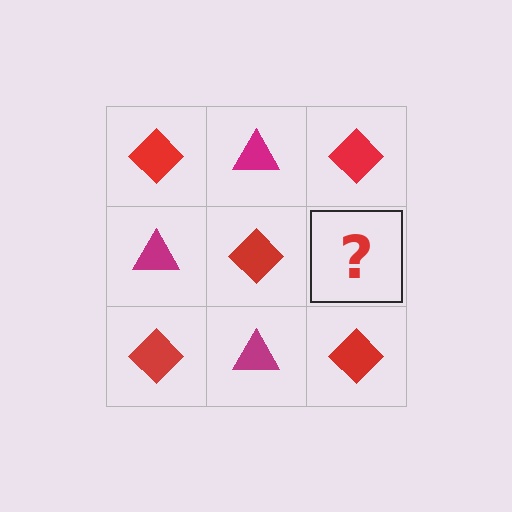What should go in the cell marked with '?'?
The missing cell should contain a magenta triangle.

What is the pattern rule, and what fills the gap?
The rule is that it alternates red diamond and magenta triangle in a checkerboard pattern. The gap should be filled with a magenta triangle.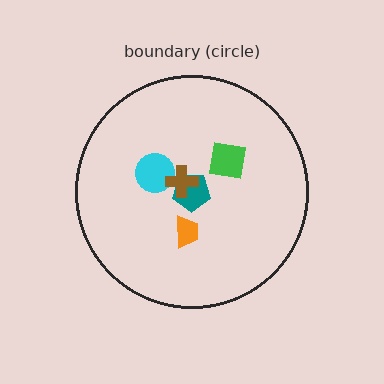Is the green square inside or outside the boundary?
Inside.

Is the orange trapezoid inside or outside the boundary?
Inside.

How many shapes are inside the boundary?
5 inside, 0 outside.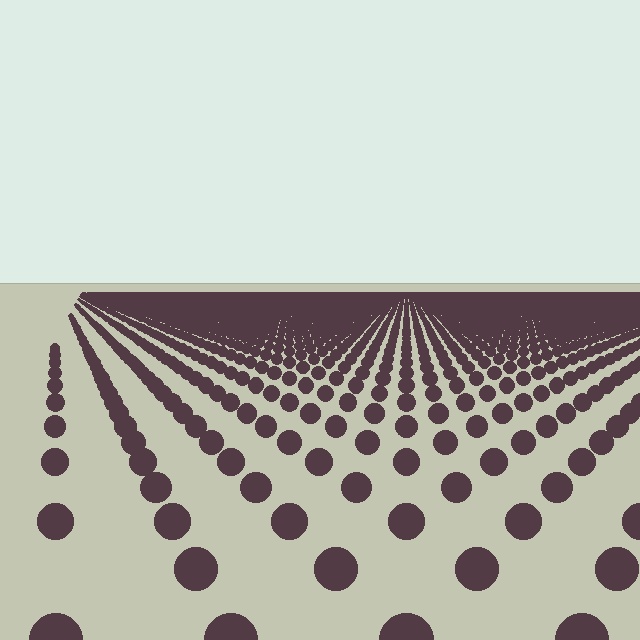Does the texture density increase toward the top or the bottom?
Density increases toward the top.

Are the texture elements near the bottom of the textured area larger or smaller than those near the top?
Larger. Near the bottom, elements are closer to the viewer and appear at a bigger on-screen size.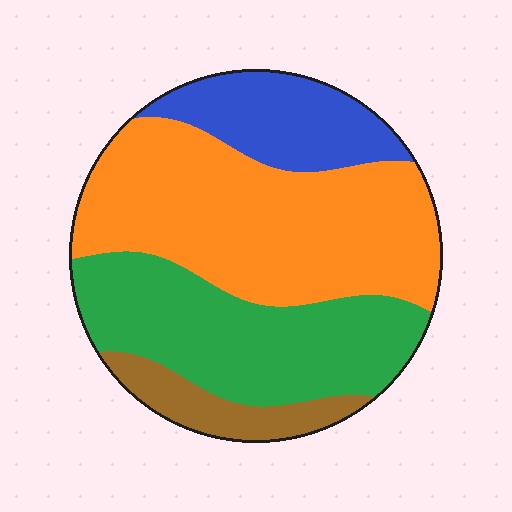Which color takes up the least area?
Brown, at roughly 10%.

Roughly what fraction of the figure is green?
Green takes up about one third (1/3) of the figure.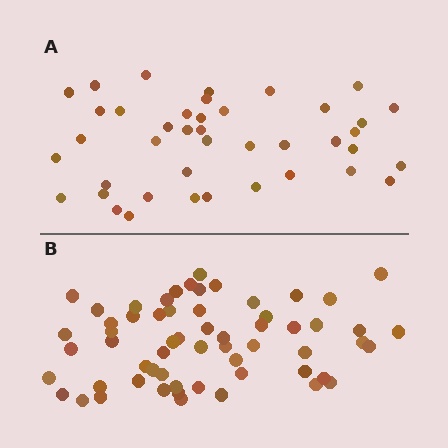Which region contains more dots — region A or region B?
Region B (the bottom region) has more dots.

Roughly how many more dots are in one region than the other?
Region B has approximately 20 more dots than region A.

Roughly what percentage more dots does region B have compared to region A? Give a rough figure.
About 45% more.